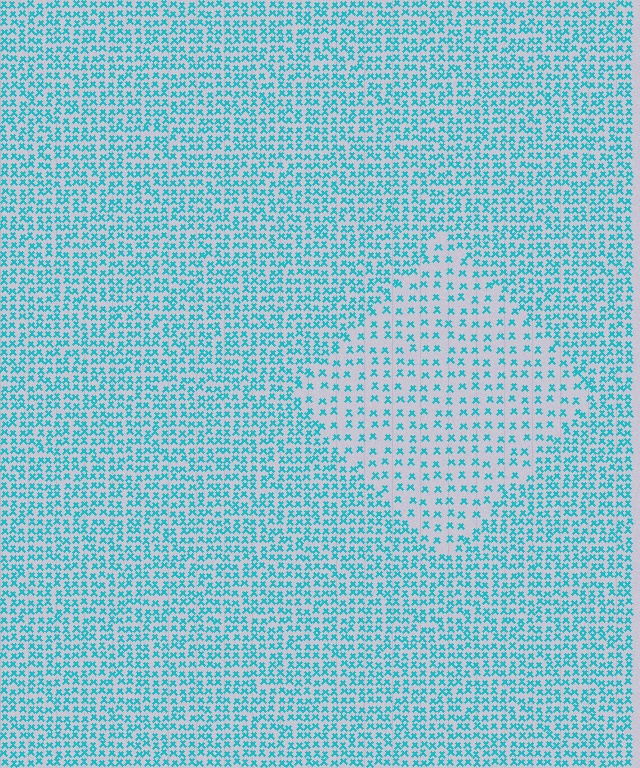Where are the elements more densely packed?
The elements are more densely packed outside the diamond boundary.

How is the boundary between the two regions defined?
The boundary is defined by a change in element density (approximately 2.0x ratio). All elements are the same color, size, and shape.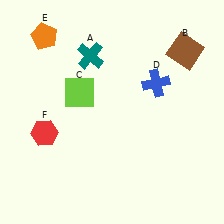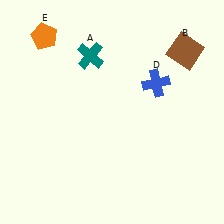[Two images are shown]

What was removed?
The red hexagon (F), the lime square (C) were removed in Image 2.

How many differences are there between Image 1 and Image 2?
There are 2 differences between the two images.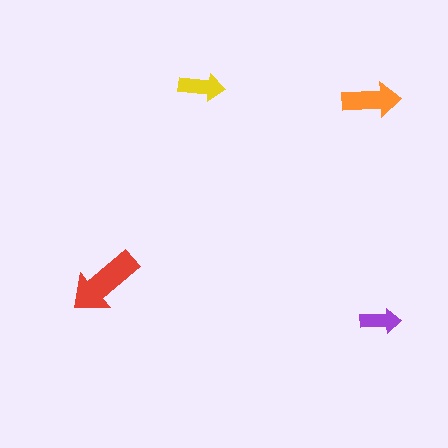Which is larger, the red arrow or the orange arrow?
The red one.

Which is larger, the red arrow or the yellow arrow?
The red one.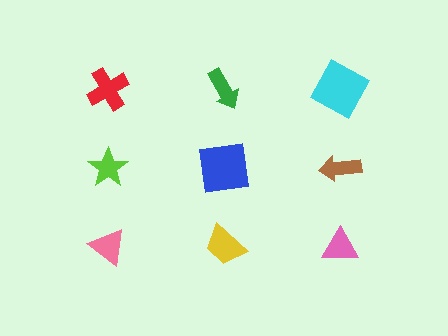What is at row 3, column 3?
A pink triangle.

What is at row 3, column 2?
A yellow trapezoid.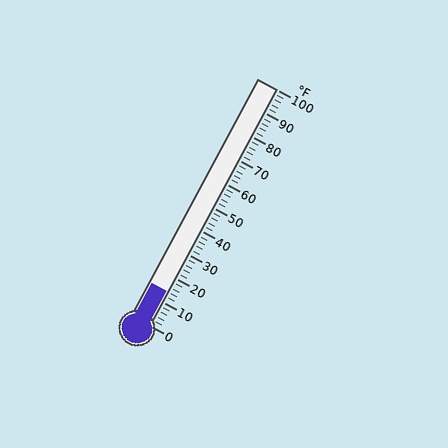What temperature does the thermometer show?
The thermometer shows approximately 14°F.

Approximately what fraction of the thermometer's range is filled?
The thermometer is filled to approximately 15% of its range.